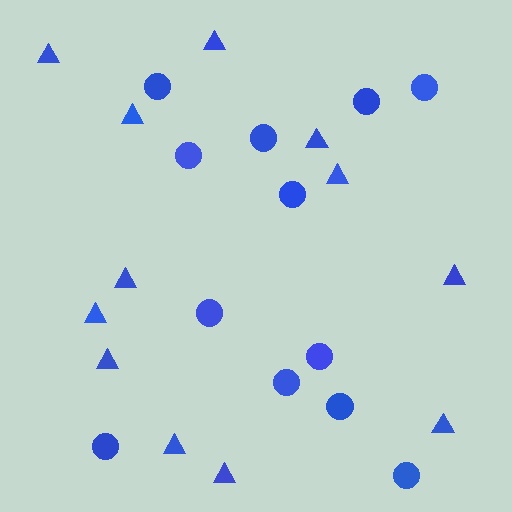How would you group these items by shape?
There are 2 groups: one group of circles (12) and one group of triangles (12).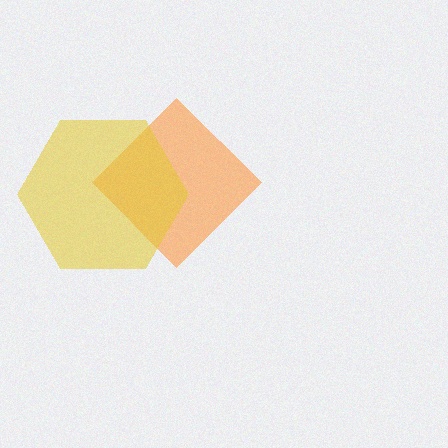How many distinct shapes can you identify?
There are 2 distinct shapes: an orange diamond, a yellow hexagon.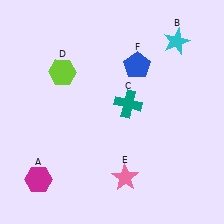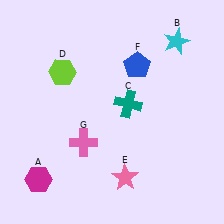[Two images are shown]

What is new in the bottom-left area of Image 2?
A pink cross (G) was added in the bottom-left area of Image 2.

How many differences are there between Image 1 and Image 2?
There is 1 difference between the two images.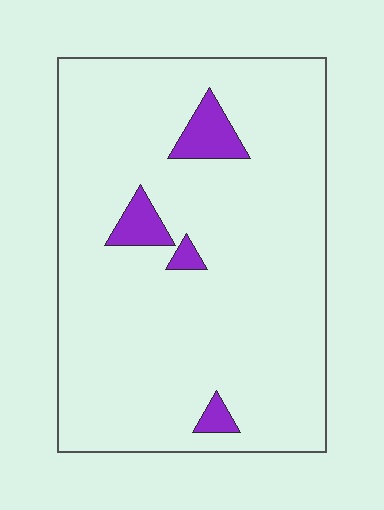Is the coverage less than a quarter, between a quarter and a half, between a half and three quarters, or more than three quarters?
Less than a quarter.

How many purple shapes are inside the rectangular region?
4.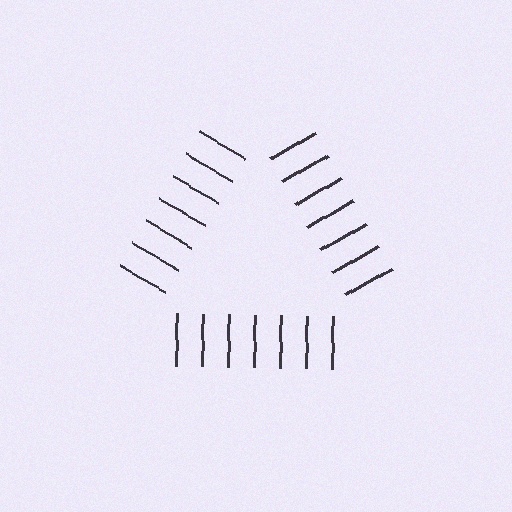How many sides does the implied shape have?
3 sides — the line-ends trace a triangle.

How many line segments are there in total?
21 — 7 along each of the 3 edges.